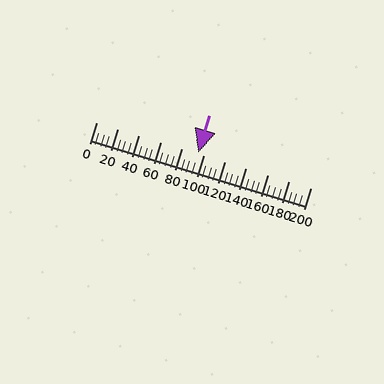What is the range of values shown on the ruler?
The ruler shows values from 0 to 200.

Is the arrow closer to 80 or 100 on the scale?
The arrow is closer to 100.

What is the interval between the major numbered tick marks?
The major tick marks are spaced 20 units apart.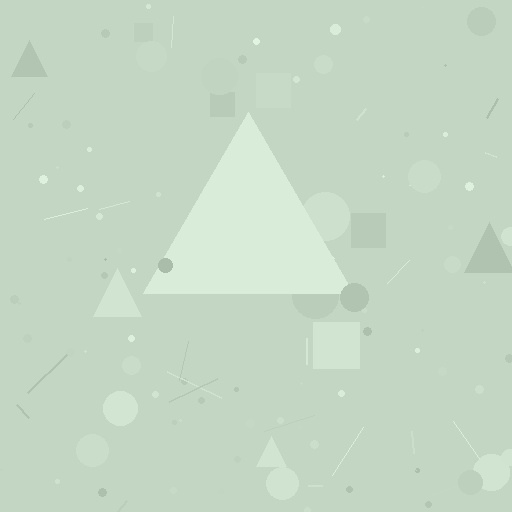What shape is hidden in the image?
A triangle is hidden in the image.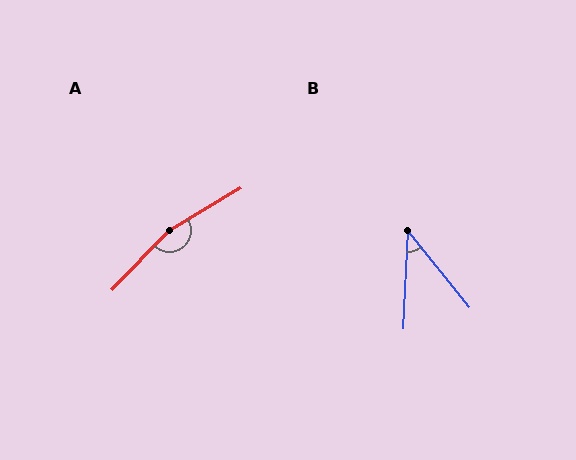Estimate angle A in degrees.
Approximately 165 degrees.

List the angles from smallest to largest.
B (41°), A (165°).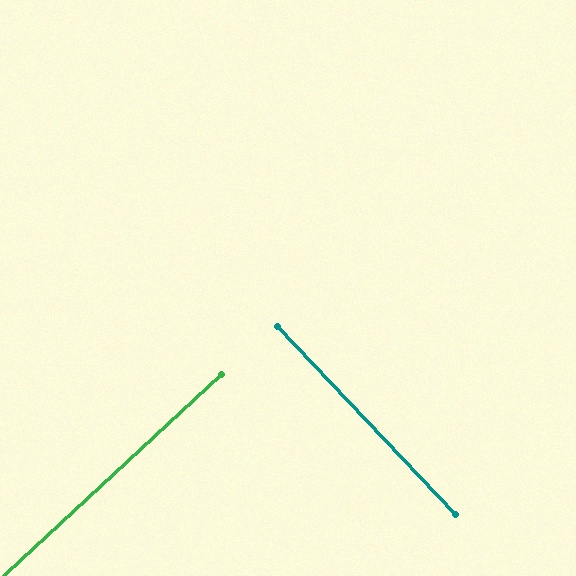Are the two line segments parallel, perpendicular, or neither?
Perpendicular — they meet at approximately 89°.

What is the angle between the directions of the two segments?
Approximately 89 degrees.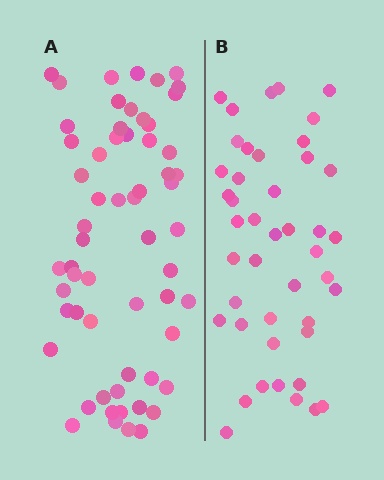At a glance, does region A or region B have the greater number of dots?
Region A (the left region) has more dots.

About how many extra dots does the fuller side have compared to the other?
Region A has approximately 15 more dots than region B.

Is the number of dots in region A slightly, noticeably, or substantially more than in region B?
Region A has noticeably more, but not dramatically so. The ratio is roughly 1.4 to 1.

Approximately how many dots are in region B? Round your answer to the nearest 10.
About 40 dots. (The exact count is 44, which rounds to 40.)